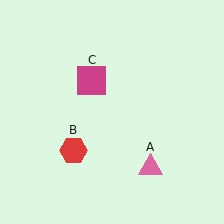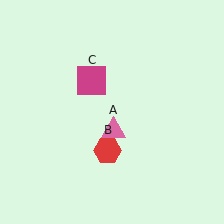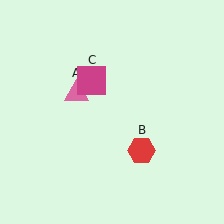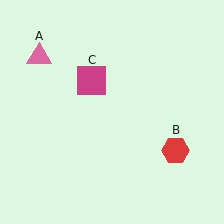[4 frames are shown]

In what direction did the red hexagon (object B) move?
The red hexagon (object B) moved right.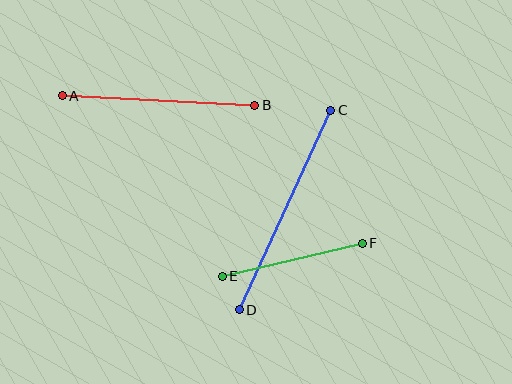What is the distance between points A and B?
The distance is approximately 193 pixels.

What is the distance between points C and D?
The distance is approximately 219 pixels.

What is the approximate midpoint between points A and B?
The midpoint is at approximately (159, 100) pixels.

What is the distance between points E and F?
The distance is approximately 144 pixels.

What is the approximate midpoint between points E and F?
The midpoint is at approximately (292, 260) pixels.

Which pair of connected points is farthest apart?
Points C and D are farthest apart.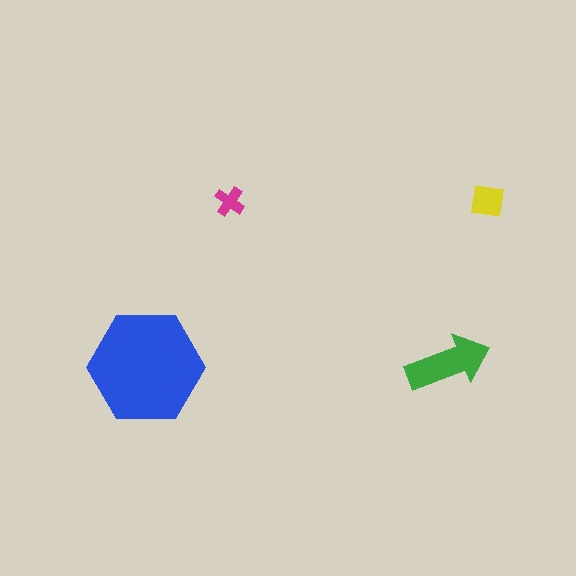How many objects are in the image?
There are 4 objects in the image.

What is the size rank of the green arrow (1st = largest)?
2nd.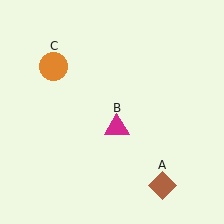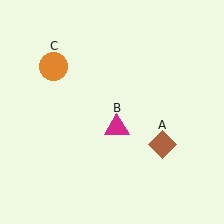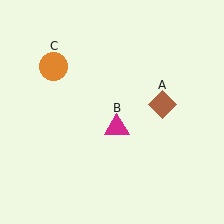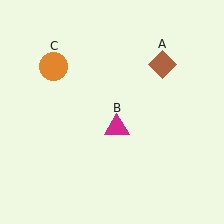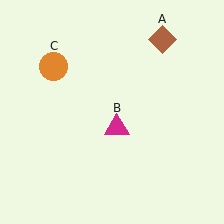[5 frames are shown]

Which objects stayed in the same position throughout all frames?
Magenta triangle (object B) and orange circle (object C) remained stationary.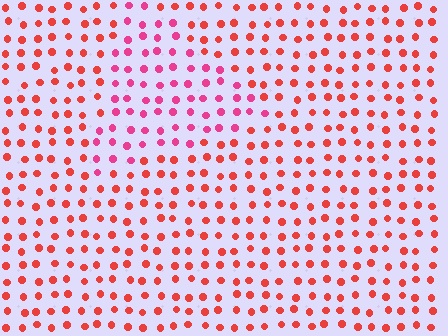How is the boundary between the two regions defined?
The boundary is defined purely by a slight shift in hue (about 30 degrees). Spacing, size, and orientation are identical on both sides.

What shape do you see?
I see a triangle.